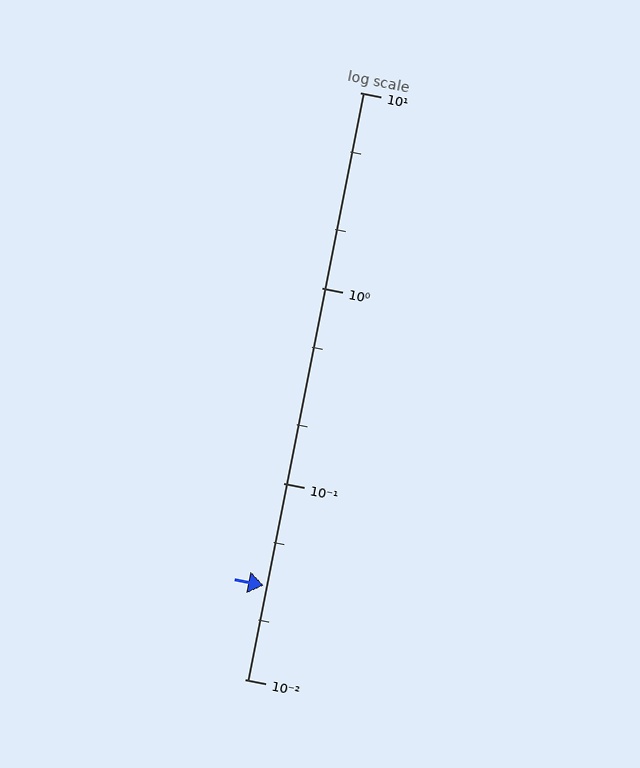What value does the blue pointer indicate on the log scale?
The pointer indicates approximately 0.03.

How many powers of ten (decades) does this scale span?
The scale spans 3 decades, from 0.01 to 10.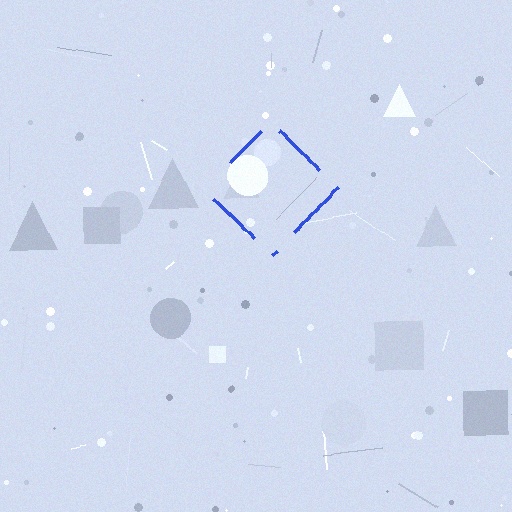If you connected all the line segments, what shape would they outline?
They would outline a diamond.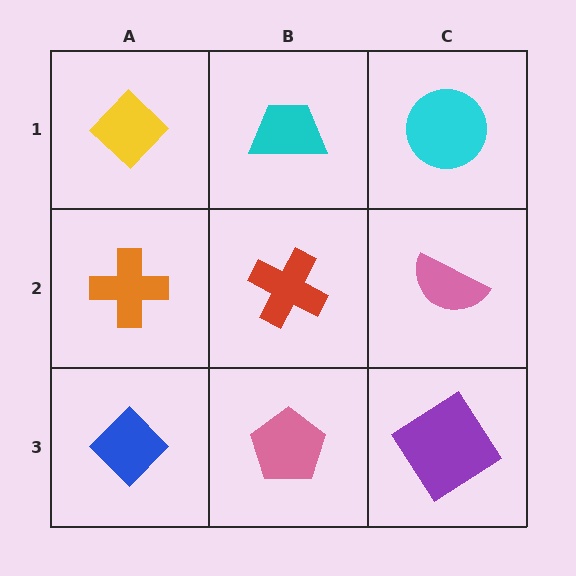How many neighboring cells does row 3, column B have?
3.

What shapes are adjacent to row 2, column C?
A cyan circle (row 1, column C), a purple diamond (row 3, column C), a red cross (row 2, column B).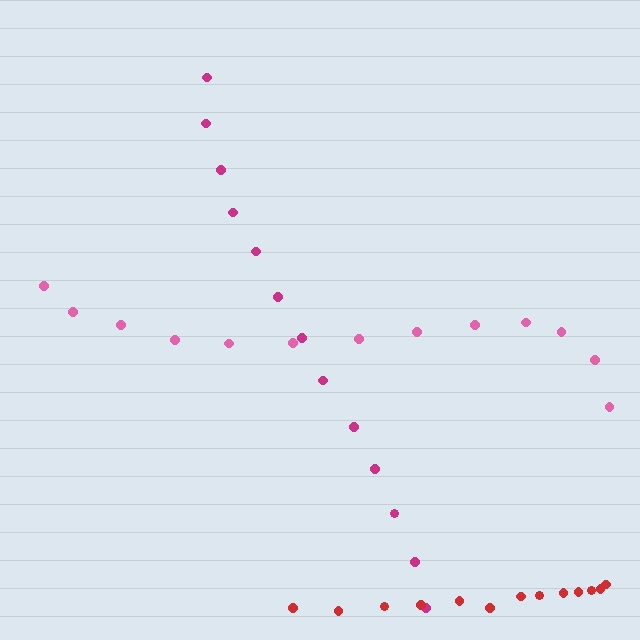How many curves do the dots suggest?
There are 3 distinct paths.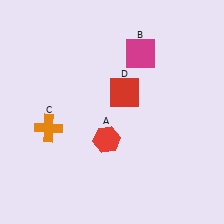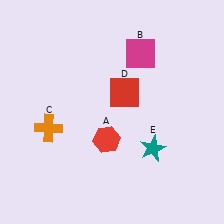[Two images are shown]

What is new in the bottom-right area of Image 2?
A teal star (E) was added in the bottom-right area of Image 2.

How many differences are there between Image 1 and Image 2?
There is 1 difference between the two images.